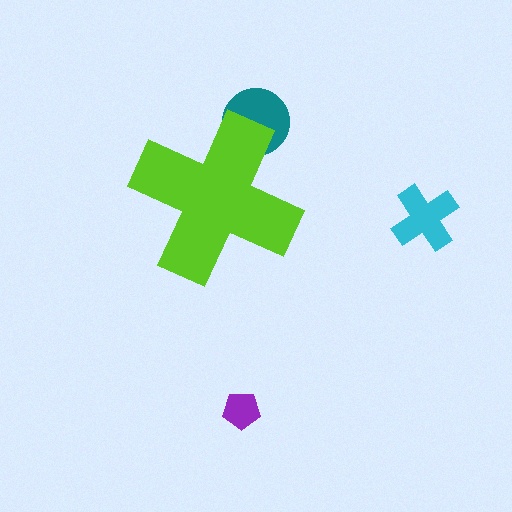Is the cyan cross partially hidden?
No, the cyan cross is fully visible.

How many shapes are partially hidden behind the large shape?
1 shape is partially hidden.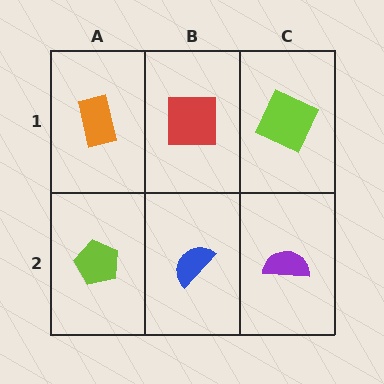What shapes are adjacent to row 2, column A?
An orange rectangle (row 1, column A), a blue semicircle (row 2, column B).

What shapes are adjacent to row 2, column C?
A lime square (row 1, column C), a blue semicircle (row 2, column B).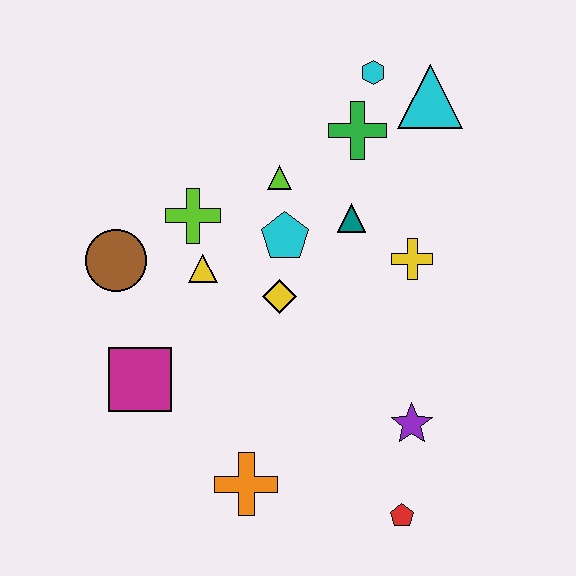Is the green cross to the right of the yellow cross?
No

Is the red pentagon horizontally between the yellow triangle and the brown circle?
No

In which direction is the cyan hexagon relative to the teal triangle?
The cyan hexagon is above the teal triangle.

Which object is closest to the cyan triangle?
The cyan hexagon is closest to the cyan triangle.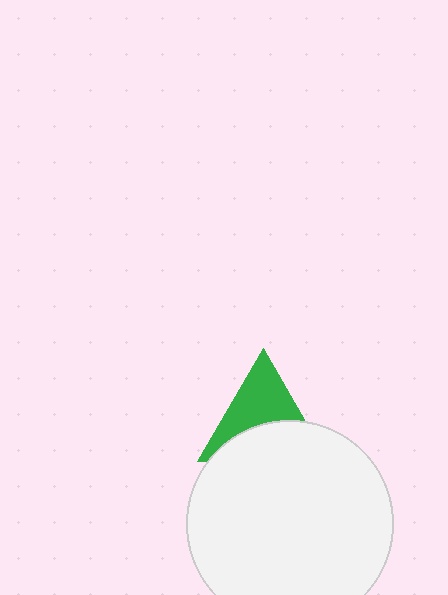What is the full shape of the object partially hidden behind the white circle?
The partially hidden object is a green triangle.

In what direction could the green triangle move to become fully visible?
The green triangle could move up. That would shift it out from behind the white circle entirely.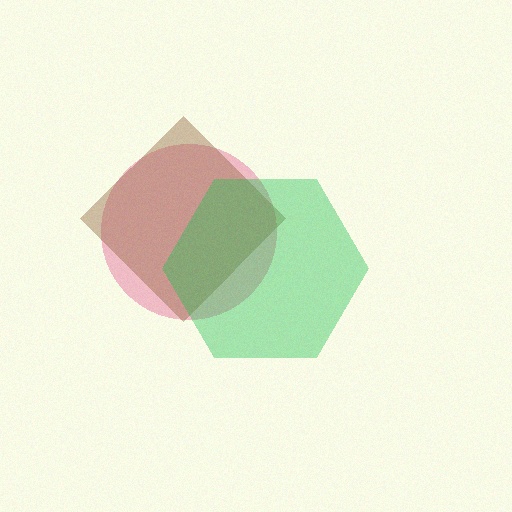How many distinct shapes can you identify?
There are 3 distinct shapes: a pink circle, a brown diamond, a green hexagon.